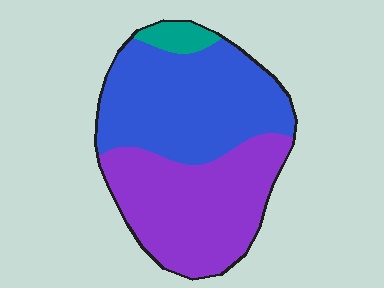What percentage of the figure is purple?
Purple covers 46% of the figure.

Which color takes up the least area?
Teal, at roughly 5%.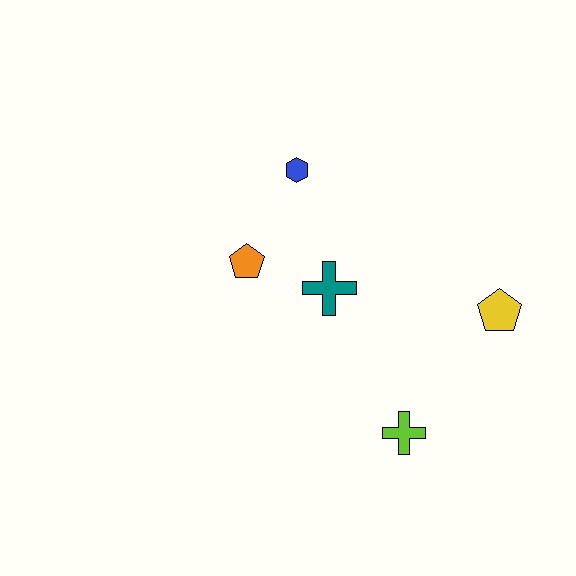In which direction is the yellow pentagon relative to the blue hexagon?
The yellow pentagon is to the right of the blue hexagon.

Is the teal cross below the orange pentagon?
Yes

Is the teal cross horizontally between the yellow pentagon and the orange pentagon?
Yes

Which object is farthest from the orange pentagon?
The yellow pentagon is farthest from the orange pentagon.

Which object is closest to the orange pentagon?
The teal cross is closest to the orange pentagon.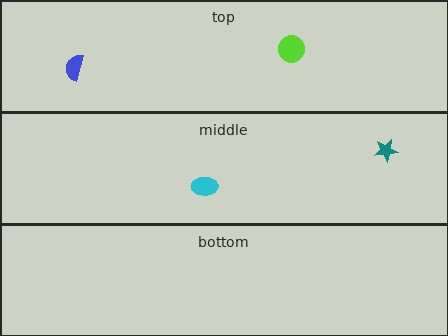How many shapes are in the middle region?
2.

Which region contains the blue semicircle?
The top region.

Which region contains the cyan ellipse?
The middle region.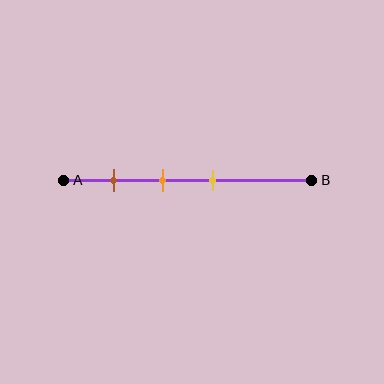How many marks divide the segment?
There are 3 marks dividing the segment.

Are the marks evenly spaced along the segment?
Yes, the marks are approximately evenly spaced.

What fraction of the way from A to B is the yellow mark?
The yellow mark is approximately 60% (0.6) of the way from A to B.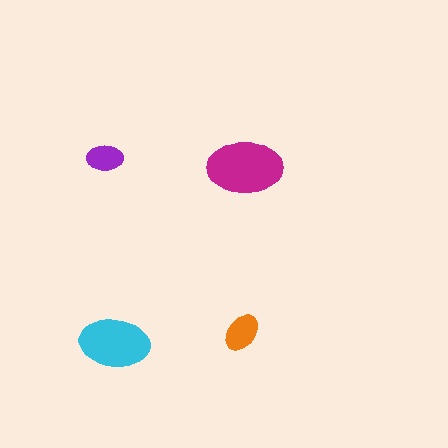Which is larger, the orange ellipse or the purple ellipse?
The orange one.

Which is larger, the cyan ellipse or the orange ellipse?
The cyan one.